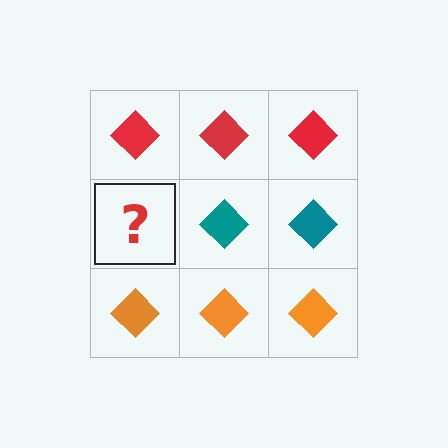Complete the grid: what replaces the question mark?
The question mark should be replaced with a teal diamond.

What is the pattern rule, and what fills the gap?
The rule is that each row has a consistent color. The gap should be filled with a teal diamond.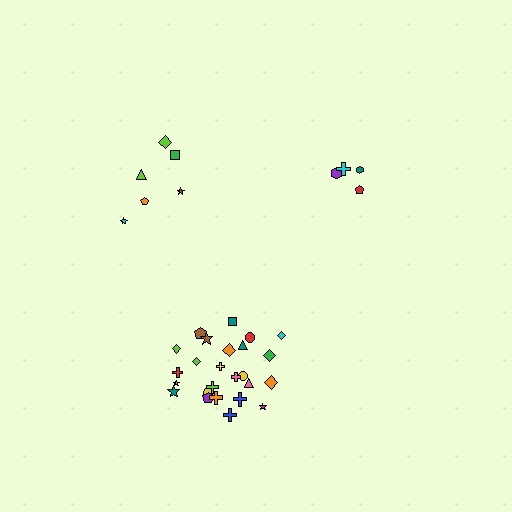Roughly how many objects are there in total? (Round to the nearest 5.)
Roughly 35 objects in total.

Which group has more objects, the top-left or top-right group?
The top-left group.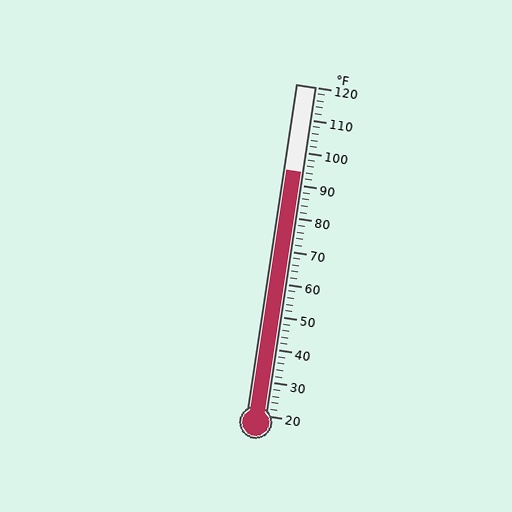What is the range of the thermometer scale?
The thermometer scale ranges from 20°F to 120°F.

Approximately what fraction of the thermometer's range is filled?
The thermometer is filled to approximately 75% of its range.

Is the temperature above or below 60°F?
The temperature is above 60°F.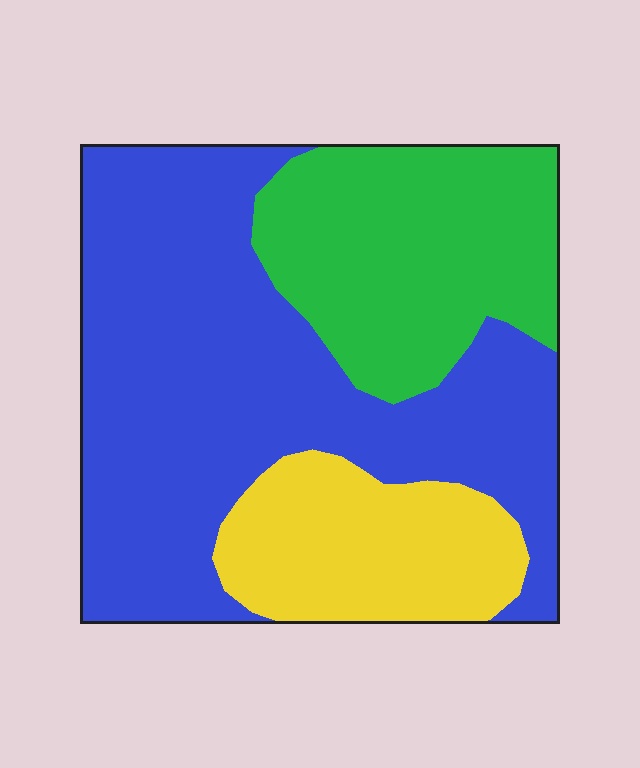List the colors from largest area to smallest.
From largest to smallest: blue, green, yellow.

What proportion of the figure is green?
Green covers about 25% of the figure.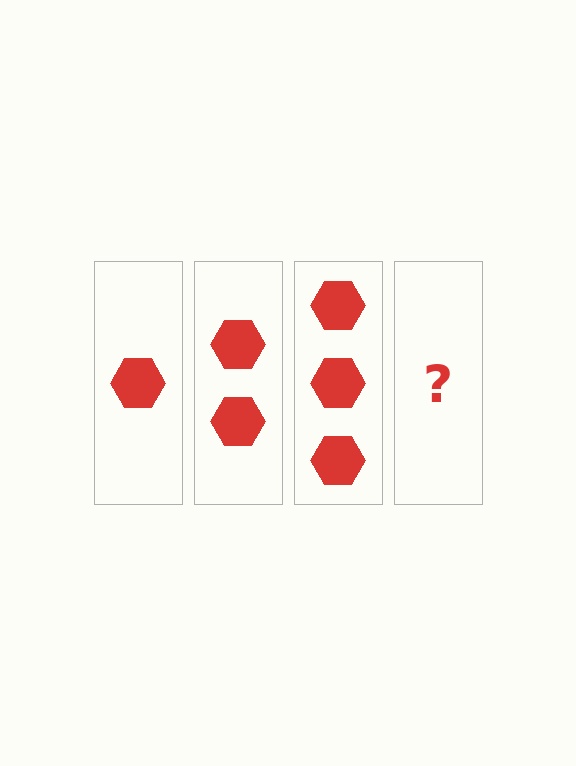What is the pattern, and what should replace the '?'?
The pattern is that each step adds one more hexagon. The '?' should be 4 hexagons.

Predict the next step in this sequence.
The next step is 4 hexagons.